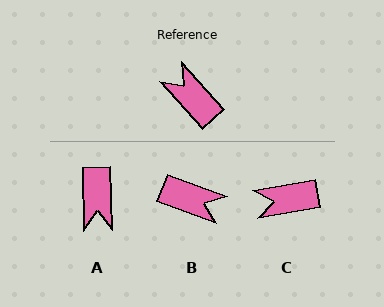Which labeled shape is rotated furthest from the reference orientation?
B, about 153 degrees away.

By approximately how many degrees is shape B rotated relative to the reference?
Approximately 153 degrees clockwise.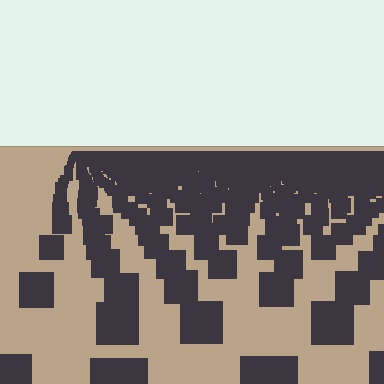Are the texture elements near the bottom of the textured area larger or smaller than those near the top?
Larger. Near the bottom, elements are closer to the viewer and appear at a bigger on-screen size.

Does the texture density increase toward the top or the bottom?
Density increases toward the top.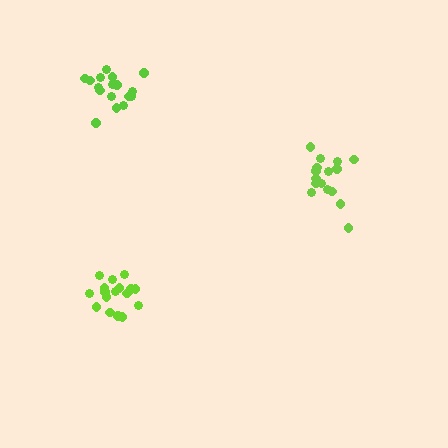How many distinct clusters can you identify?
There are 3 distinct clusters.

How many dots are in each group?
Group 1: 16 dots, Group 2: 17 dots, Group 3: 17 dots (50 total).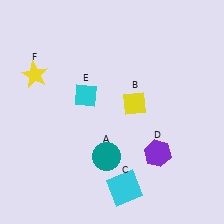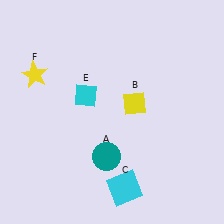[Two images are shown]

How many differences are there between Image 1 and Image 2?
There is 1 difference between the two images.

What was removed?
The purple hexagon (D) was removed in Image 2.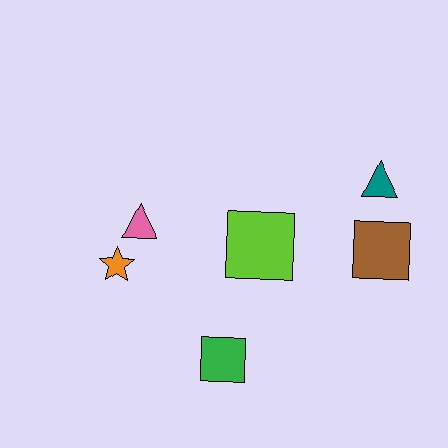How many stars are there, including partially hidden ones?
There is 1 star.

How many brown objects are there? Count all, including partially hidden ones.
There is 1 brown object.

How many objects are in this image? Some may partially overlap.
There are 6 objects.